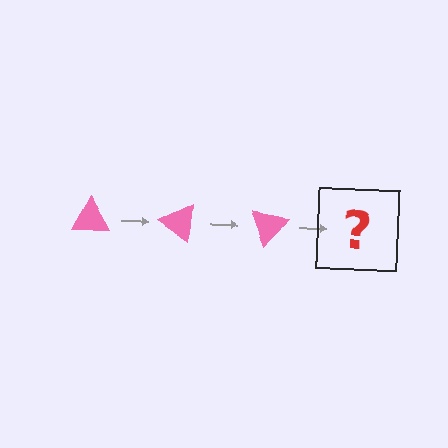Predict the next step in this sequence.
The next step is a pink triangle rotated 105 degrees.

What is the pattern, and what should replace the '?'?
The pattern is that the triangle rotates 35 degrees each step. The '?' should be a pink triangle rotated 105 degrees.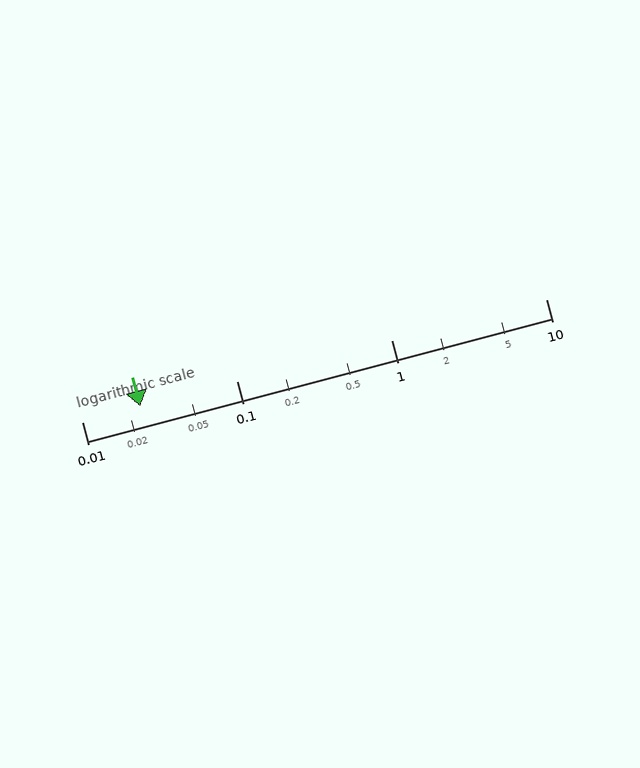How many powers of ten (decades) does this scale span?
The scale spans 3 decades, from 0.01 to 10.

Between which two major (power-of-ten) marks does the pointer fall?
The pointer is between 0.01 and 0.1.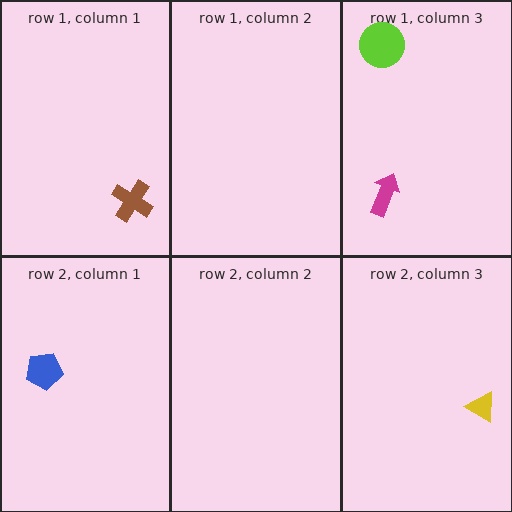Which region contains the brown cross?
The row 1, column 1 region.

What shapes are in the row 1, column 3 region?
The magenta arrow, the lime circle.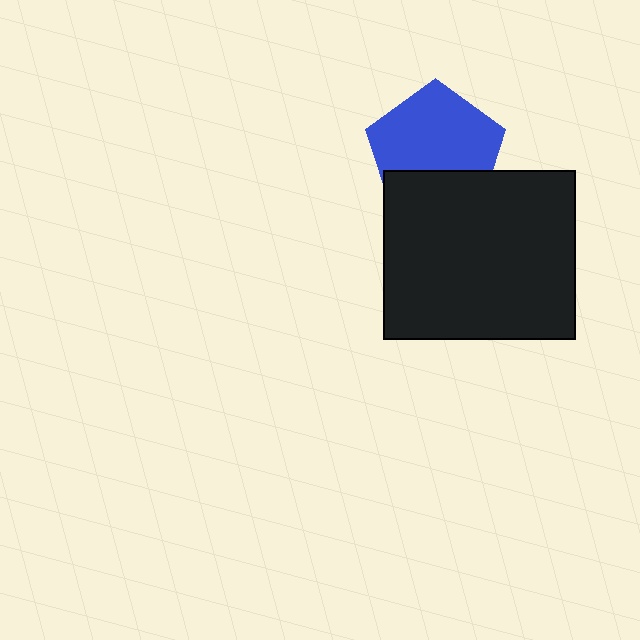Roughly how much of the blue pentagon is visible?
Most of it is visible (roughly 67%).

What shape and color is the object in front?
The object in front is a black rectangle.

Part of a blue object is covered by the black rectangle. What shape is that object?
It is a pentagon.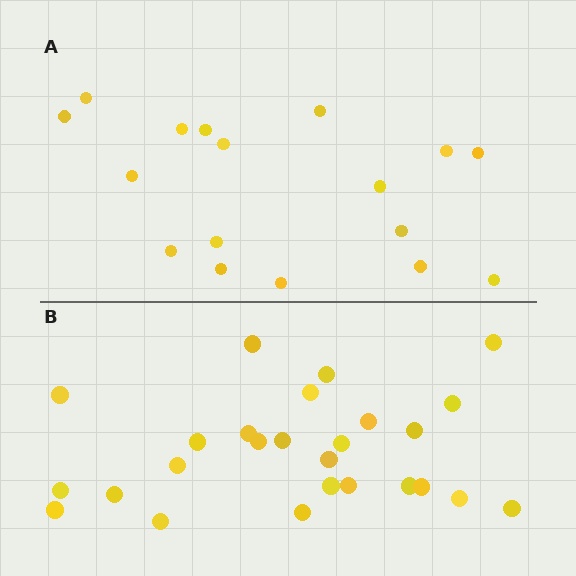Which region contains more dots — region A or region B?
Region B (the bottom region) has more dots.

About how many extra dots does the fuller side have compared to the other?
Region B has roughly 8 or so more dots than region A.